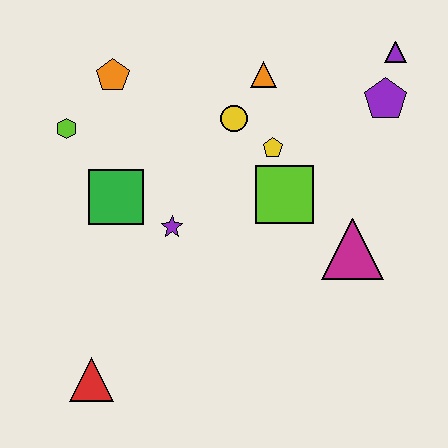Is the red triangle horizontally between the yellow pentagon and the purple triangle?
No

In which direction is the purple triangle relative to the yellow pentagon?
The purple triangle is to the right of the yellow pentagon.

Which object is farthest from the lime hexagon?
The purple triangle is farthest from the lime hexagon.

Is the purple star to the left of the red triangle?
No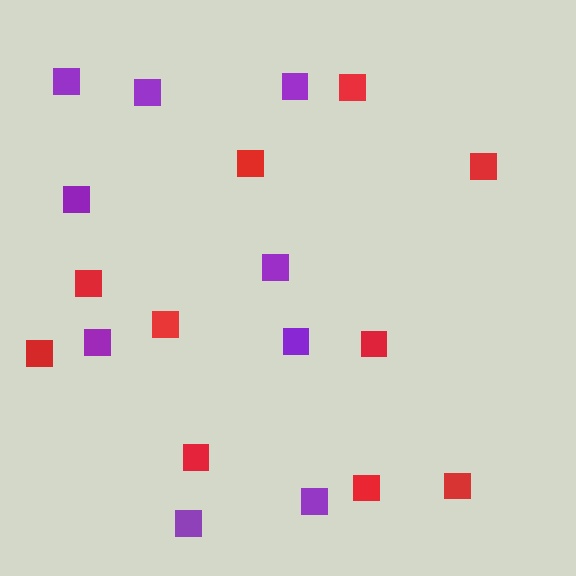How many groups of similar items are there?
There are 2 groups: one group of red squares (10) and one group of purple squares (9).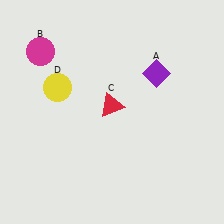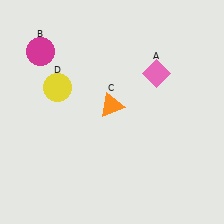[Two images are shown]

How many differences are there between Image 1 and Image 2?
There are 2 differences between the two images.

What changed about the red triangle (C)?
In Image 1, C is red. In Image 2, it changed to orange.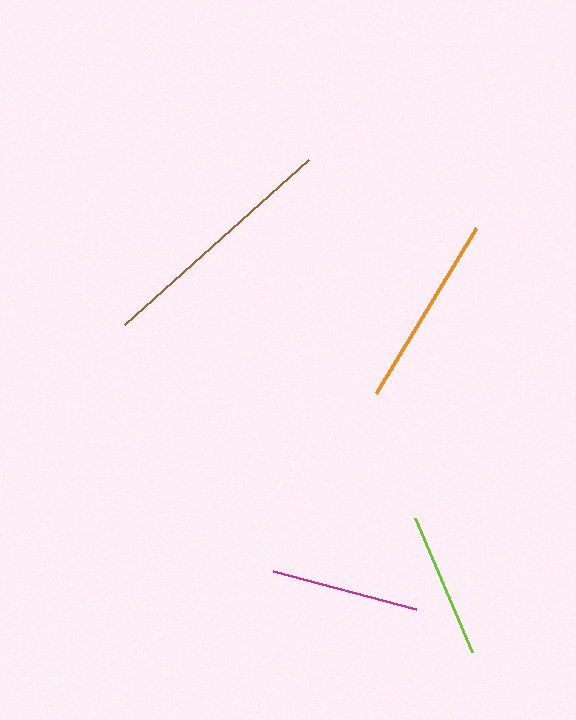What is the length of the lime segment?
The lime segment is approximately 146 pixels long.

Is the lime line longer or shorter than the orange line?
The orange line is longer than the lime line.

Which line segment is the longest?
The brown line is the longest at approximately 247 pixels.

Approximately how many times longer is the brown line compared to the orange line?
The brown line is approximately 1.3 times the length of the orange line.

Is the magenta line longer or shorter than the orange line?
The orange line is longer than the magenta line.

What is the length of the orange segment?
The orange segment is approximately 193 pixels long.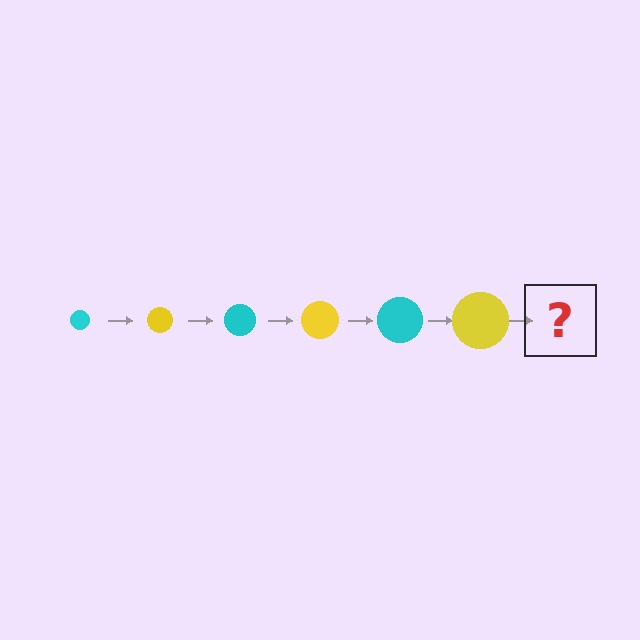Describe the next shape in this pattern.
It should be a cyan circle, larger than the previous one.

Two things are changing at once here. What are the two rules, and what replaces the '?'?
The two rules are that the circle grows larger each step and the color cycles through cyan and yellow. The '?' should be a cyan circle, larger than the previous one.